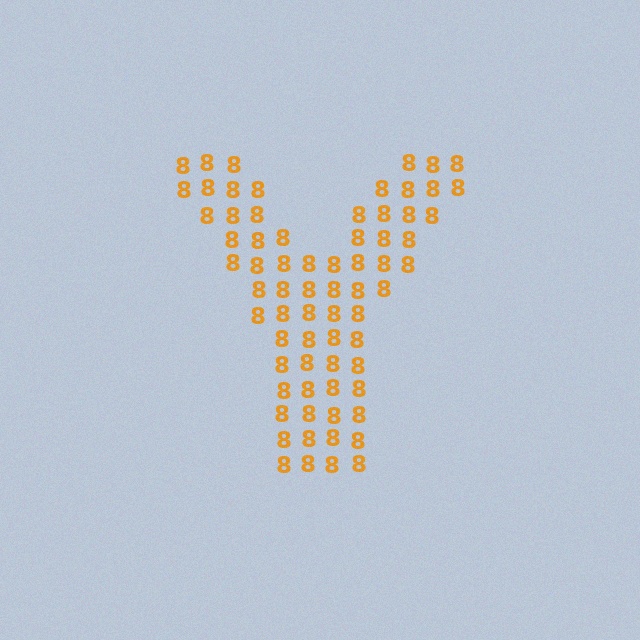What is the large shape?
The large shape is the letter Y.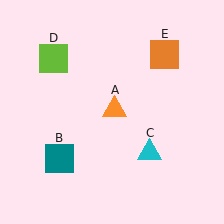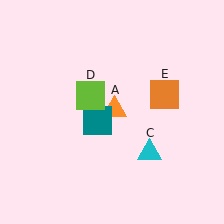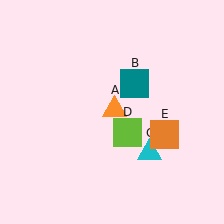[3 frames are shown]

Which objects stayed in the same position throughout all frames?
Orange triangle (object A) and cyan triangle (object C) remained stationary.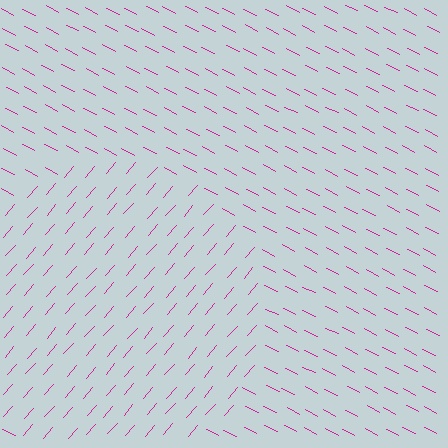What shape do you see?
I see a circle.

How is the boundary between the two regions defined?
The boundary is defined purely by a change in line orientation (approximately 77 degrees difference). All lines are the same color and thickness.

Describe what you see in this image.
The image is filled with small magenta line segments. A circle region in the image has lines oriented differently from the surrounding lines, creating a visible texture boundary.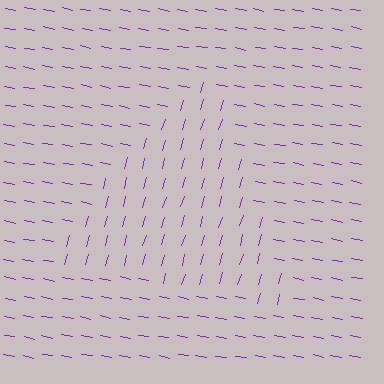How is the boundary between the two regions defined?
The boundary is defined purely by a change in line orientation (approximately 85 degrees difference). All lines are the same color and thickness.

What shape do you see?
I see a triangle.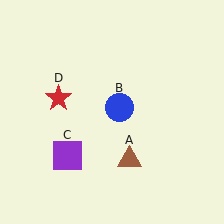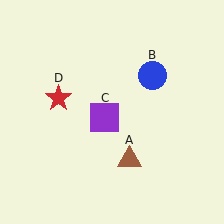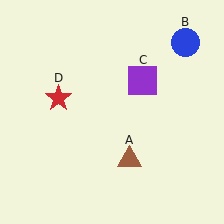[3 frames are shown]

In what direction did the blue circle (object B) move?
The blue circle (object B) moved up and to the right.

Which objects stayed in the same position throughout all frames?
Brown triangle (object A) and red star (object D) remained stationary.